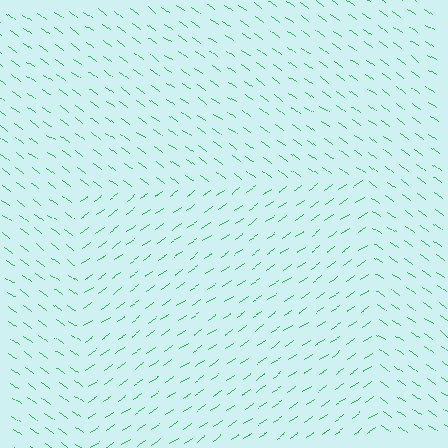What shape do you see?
I see a rectangle.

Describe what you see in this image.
The image is filled with small green line segments. A rectangle region in the image has lines oriented differently from the surrounding lines, creating a visible texture boundary.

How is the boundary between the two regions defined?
The boundary is defined purely by a change in line orientation (approximately 70 degrees difference). All lines are the same color and thickness.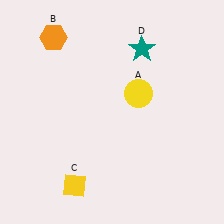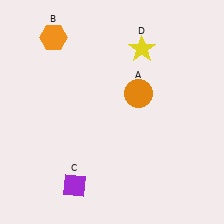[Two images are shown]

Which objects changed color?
A changed from yellow to orange. C changed from yellow to purple. D changed from teal to yellow.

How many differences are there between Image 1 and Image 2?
There are 3 differences between the two images.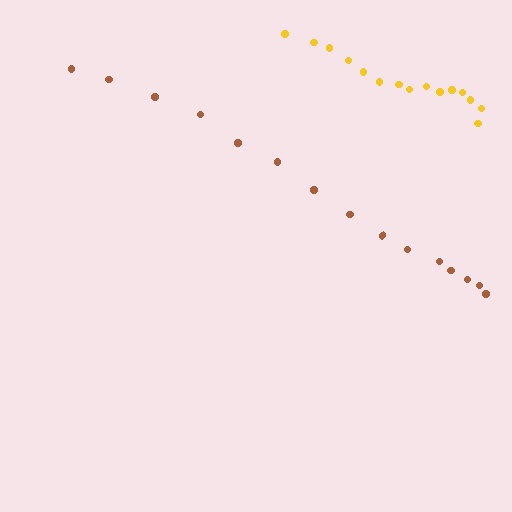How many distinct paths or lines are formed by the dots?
There are 2 distinct paths.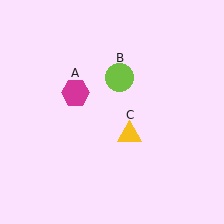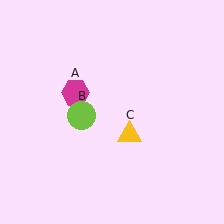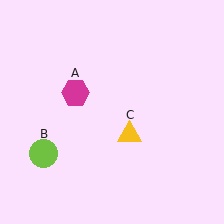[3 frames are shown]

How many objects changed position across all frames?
1 object changed position: lime circle (object B).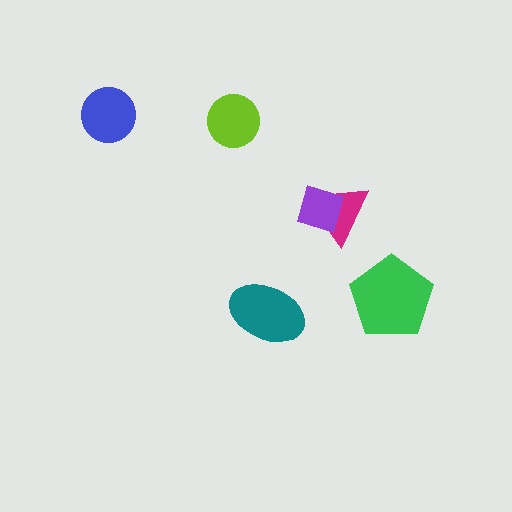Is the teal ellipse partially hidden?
No, no other shape covers it.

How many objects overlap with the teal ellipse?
0 objects overlap with the teal ellipse.